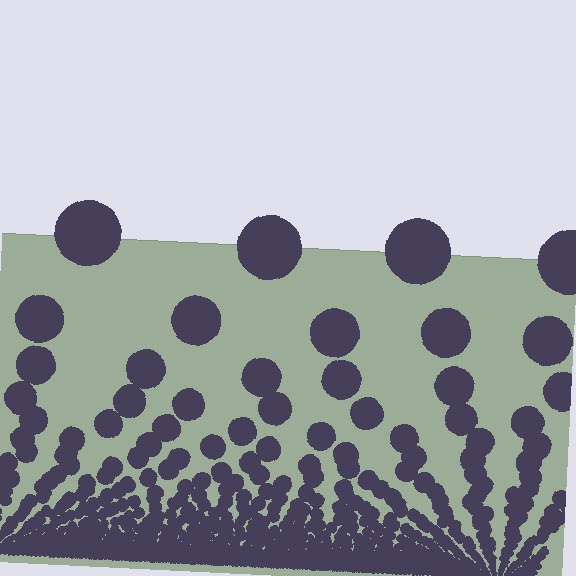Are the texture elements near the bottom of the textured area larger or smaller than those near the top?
Smaller. The gradient is inverted — elements near the bottom are smaller and denser.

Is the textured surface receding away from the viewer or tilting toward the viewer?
The surface appears to tilt toward the viewer. Texture elements get larger and sparser toward the top.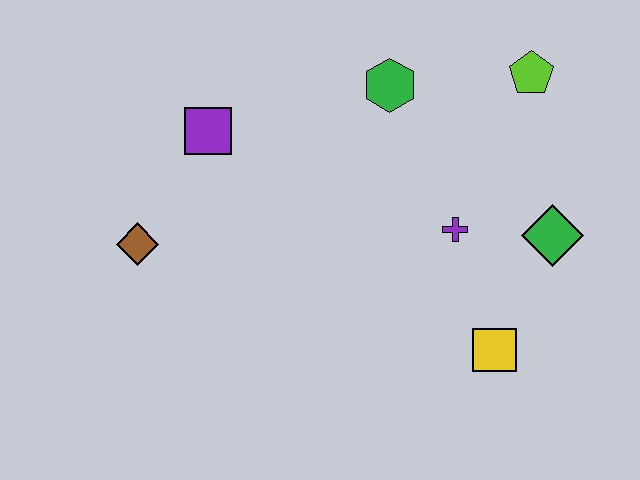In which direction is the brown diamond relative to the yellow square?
The brown diamond is to the left of the yellow square.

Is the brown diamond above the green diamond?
No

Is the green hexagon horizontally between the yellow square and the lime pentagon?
No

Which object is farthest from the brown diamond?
The lime pentagon is farthest from the brown diamond.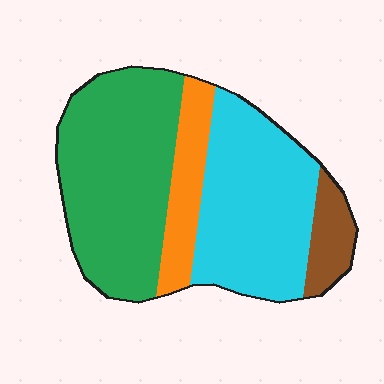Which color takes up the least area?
Brown, at roughly 10%.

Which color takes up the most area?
Green, at roughly 40%.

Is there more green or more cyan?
Green.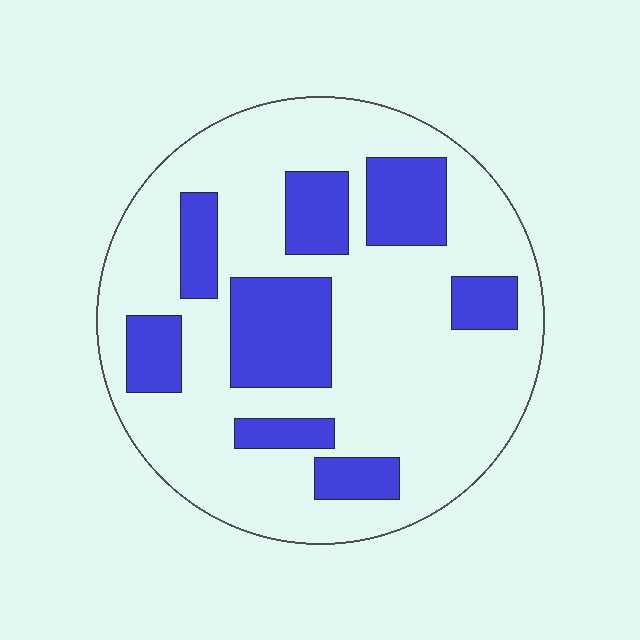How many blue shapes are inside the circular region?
8.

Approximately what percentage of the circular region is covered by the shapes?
Approximately 25%.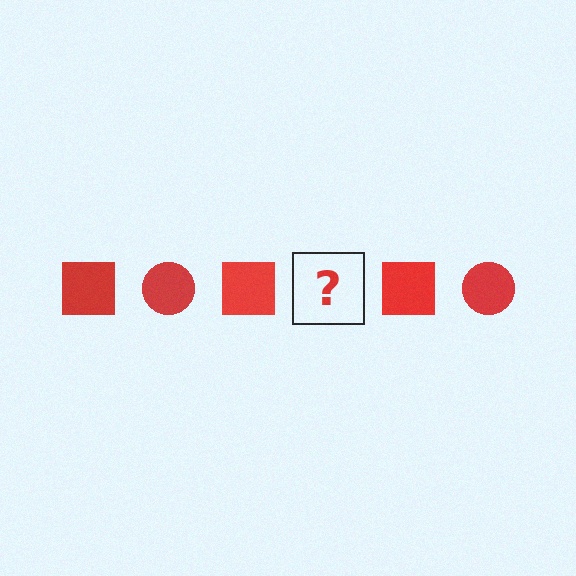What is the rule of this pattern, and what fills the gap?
The rule is that the pattern cycles through square, circle shapes in red. The gap should be filled with a red circle.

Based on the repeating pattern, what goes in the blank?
The blank should be a red circle.